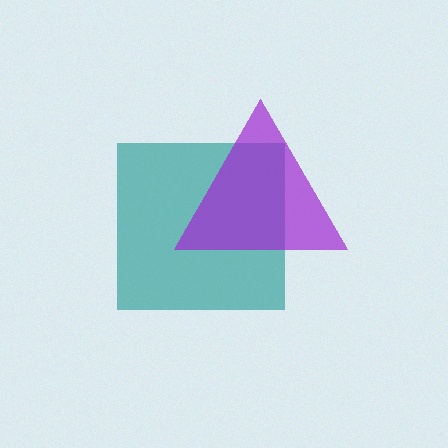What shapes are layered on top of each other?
The layered shapes are: a teal square, a purple triangle.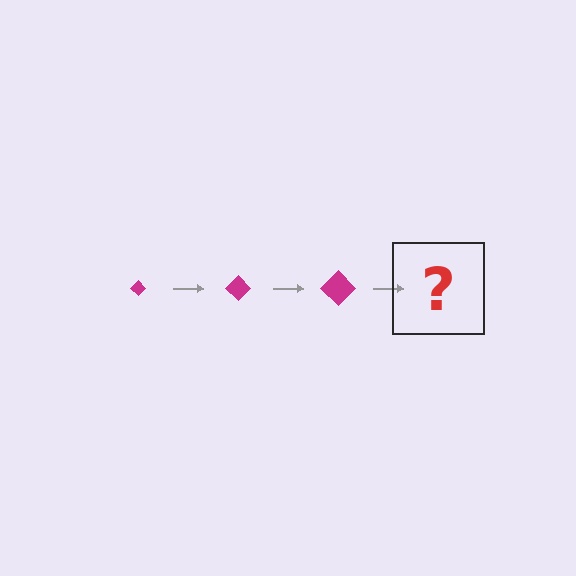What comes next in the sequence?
The next element should be a magenta diamond, larger than the previous one.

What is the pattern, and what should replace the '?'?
The pattern is that the diamond gets progressively larger each step. The '?' should be a magenta diamond, larger than the previous one.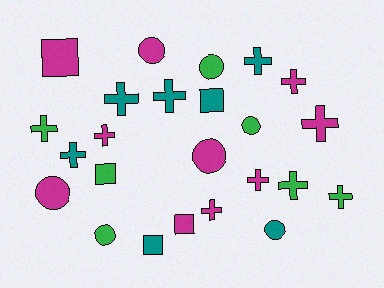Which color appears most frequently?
Magenta, with 10 objects.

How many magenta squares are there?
There are 2 magenta squares.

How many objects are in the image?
There are 24 objects.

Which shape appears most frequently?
Cross, with 12 objects.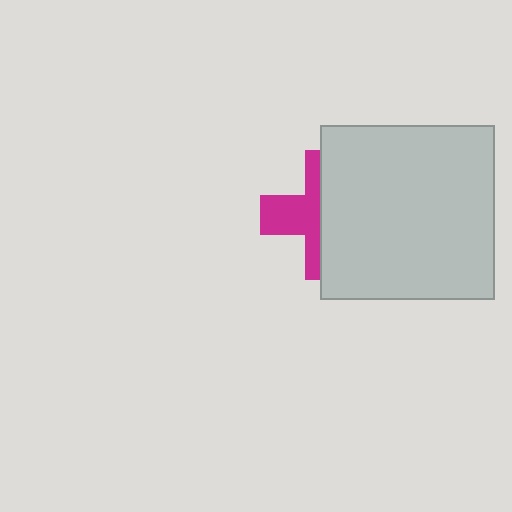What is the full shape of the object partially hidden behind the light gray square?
The partially hidden object is a magenta cross.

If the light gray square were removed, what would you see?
You would see the complete magenta cross.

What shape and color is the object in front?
The object in front is a light gray square.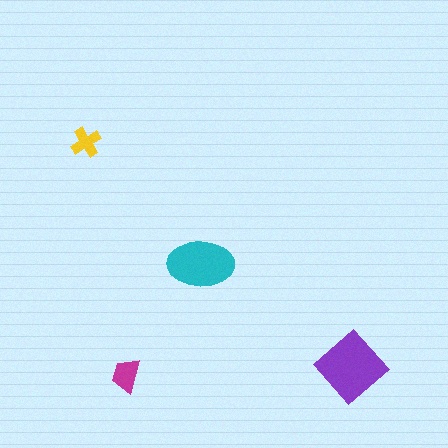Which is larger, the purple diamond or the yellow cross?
The purple diamond.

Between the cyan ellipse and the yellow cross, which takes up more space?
The cyan ellipse.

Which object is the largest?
The purple diamond.